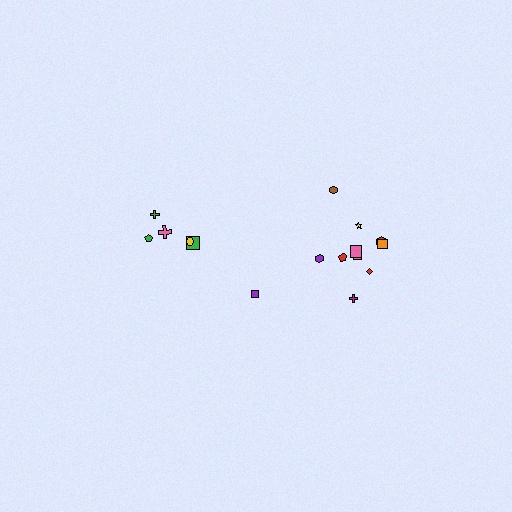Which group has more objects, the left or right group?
The right group.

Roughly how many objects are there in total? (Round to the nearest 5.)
Roughly 15 objects in total.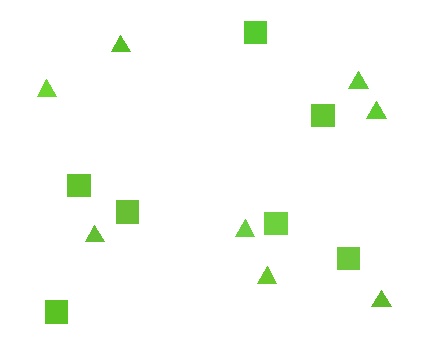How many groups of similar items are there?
There are 2 groups: one group of triangles (8) and one group of squares (7).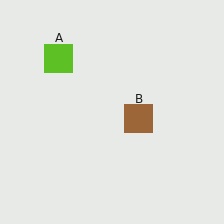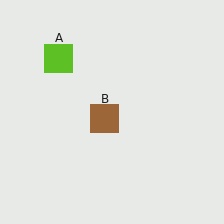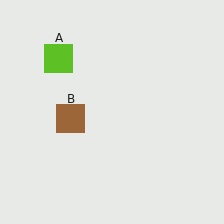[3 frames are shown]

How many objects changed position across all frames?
1 object changed position: brown square (object B).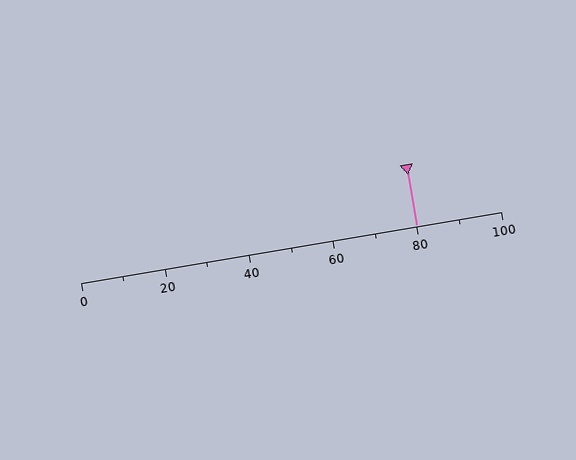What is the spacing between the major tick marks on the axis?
The major ticks are spaced 20 apart.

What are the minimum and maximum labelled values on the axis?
The axis runs from 0 to 100.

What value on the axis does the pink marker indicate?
The marker indicates approximately 80.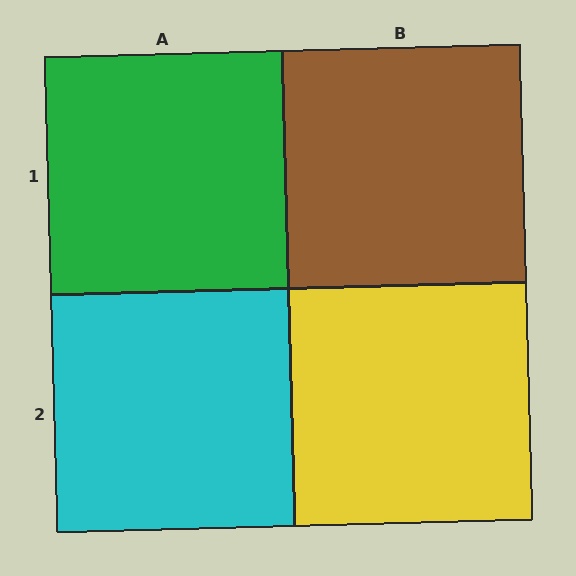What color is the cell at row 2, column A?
Cyan.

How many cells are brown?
1 cell is brown.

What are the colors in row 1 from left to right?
Green, brown.